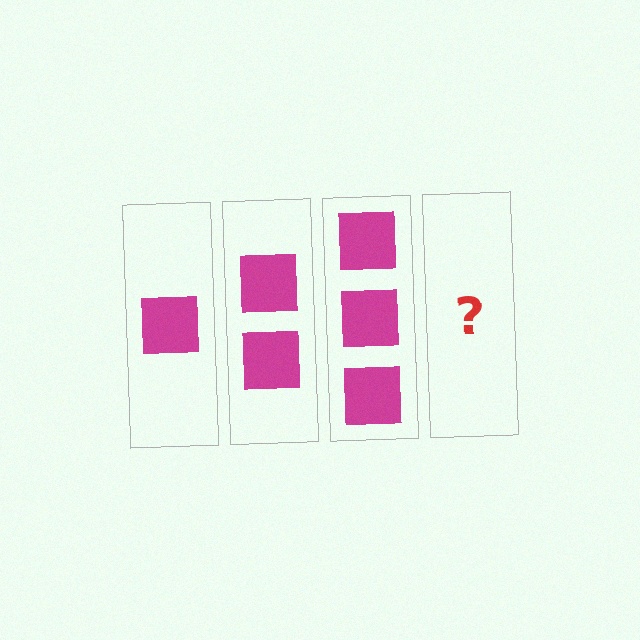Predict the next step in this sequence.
The next step is 4 squares.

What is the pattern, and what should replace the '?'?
The pattern is that each step adds one more square. The '?' should be 4 squares.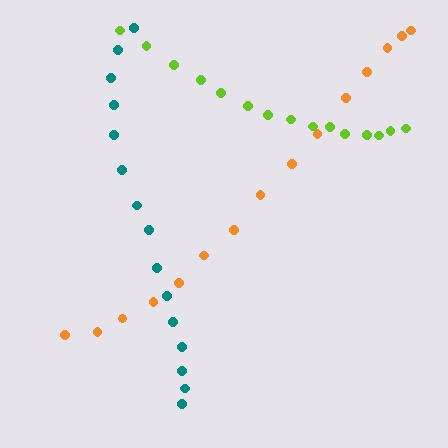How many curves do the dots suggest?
There are 3 distinct paths.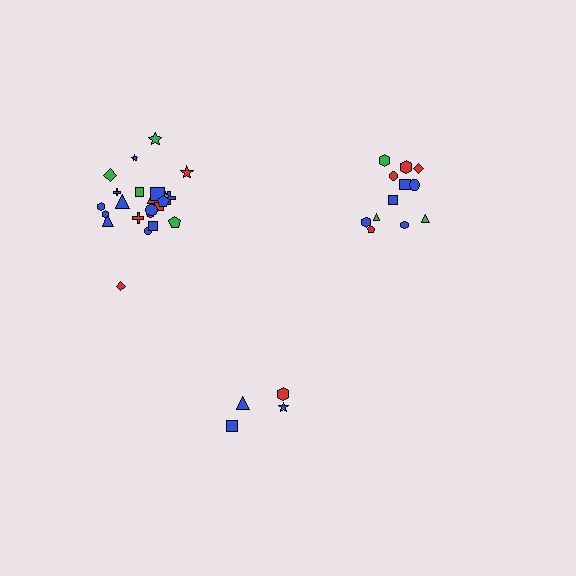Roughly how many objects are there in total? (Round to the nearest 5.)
Roughly 40 objects in total.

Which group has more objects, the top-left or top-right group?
The top-left group.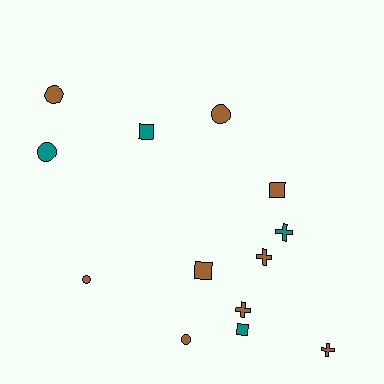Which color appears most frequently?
Brown, with 9 objects.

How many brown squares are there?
There are 2 brown squares.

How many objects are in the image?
There are 13 objects.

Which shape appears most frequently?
Circle, with 5 objects.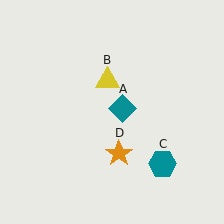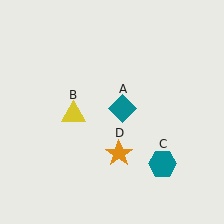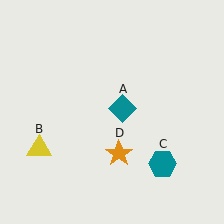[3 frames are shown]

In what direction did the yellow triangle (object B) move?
The yellow triangle (object B) moved down and to the left.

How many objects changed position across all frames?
1 object changed position: yellow triangle (object B).